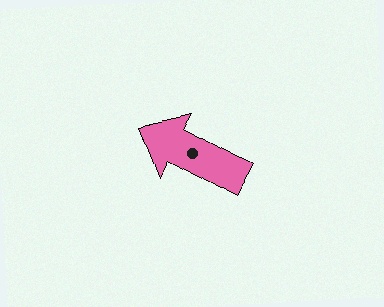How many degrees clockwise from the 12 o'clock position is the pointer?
Approximately 299 degrees.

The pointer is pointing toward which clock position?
Roughly 10 o'clock.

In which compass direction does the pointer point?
Northwest.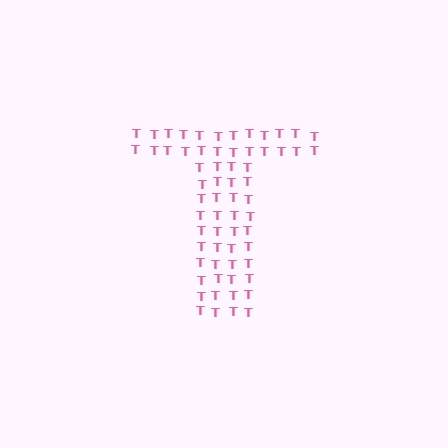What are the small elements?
The small elements are letter T's.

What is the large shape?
The large shape is the letter T.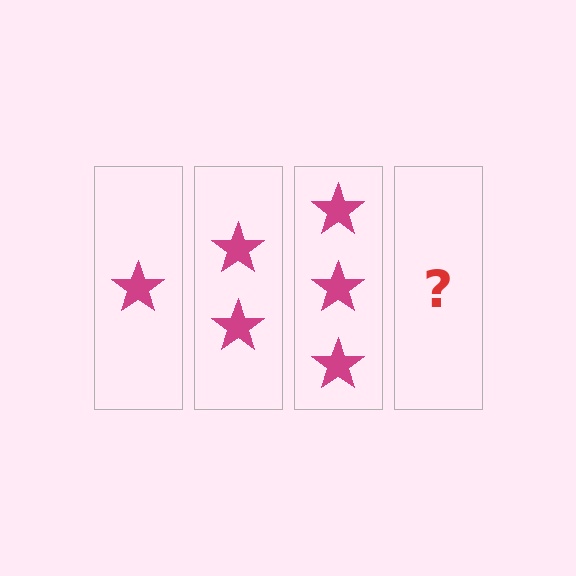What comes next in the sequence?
The next element should be 4 stars.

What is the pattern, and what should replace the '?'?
The pattern is that each step adds one more star. The '?' should be 4 stars.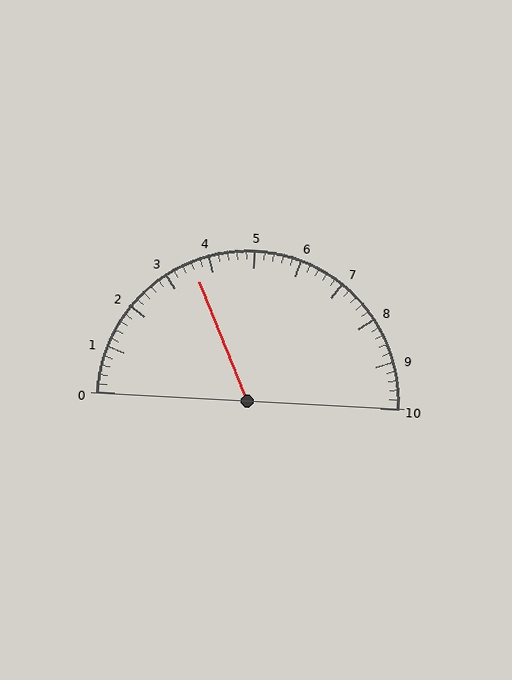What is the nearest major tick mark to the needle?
The nearest major tick mark is 4.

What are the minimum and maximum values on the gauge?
The gauge ranges from 0 to 10.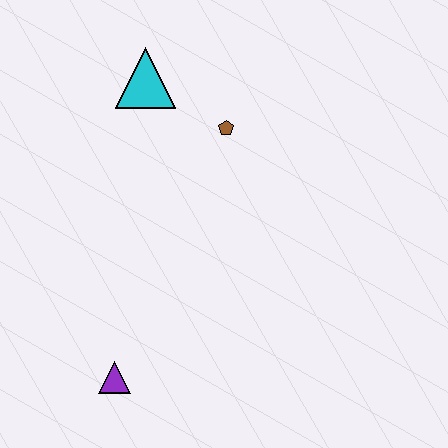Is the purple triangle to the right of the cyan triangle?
No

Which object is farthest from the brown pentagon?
The purple triangle is farthest from the brown pentagon.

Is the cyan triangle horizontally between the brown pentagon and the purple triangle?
Yes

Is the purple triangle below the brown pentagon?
Yes